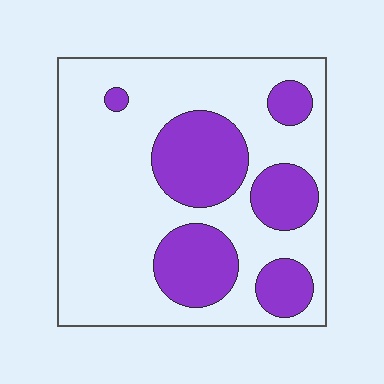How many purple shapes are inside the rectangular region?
6.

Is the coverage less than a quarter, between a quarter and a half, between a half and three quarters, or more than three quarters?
Between a quarter and a half.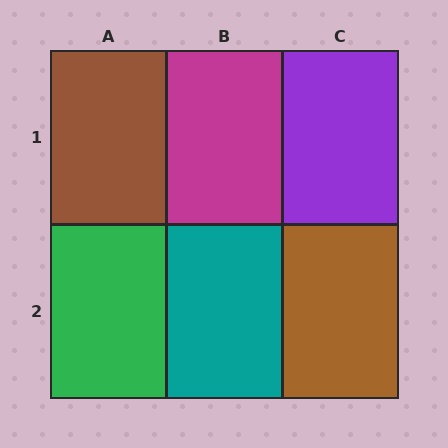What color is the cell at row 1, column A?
Brown.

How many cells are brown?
2 cells are brown.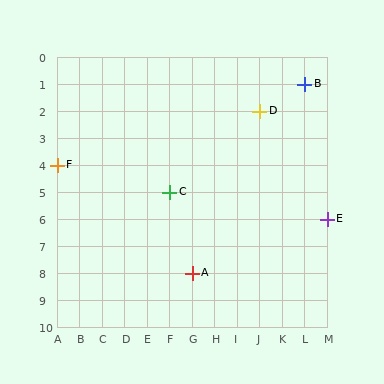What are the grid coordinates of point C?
Point C is at grid coordinates (F, 5).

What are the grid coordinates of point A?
Point A is at grid coordinates (G, 8).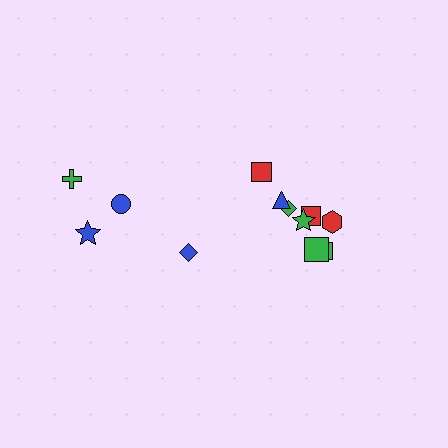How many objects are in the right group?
There are 8 objects.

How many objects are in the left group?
There are 4 objects.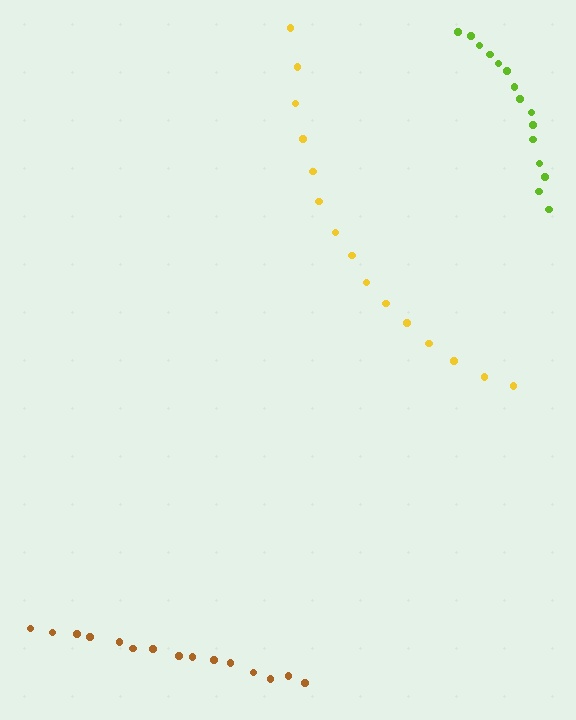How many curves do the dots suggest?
There are 3 distinct paths.